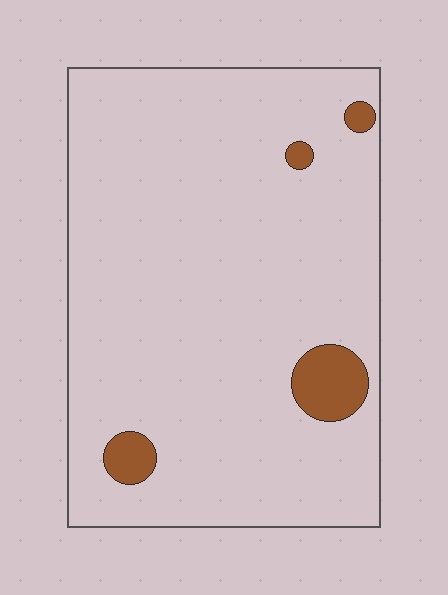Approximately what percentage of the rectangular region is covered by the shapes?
Approximately 5%.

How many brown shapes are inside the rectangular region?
4.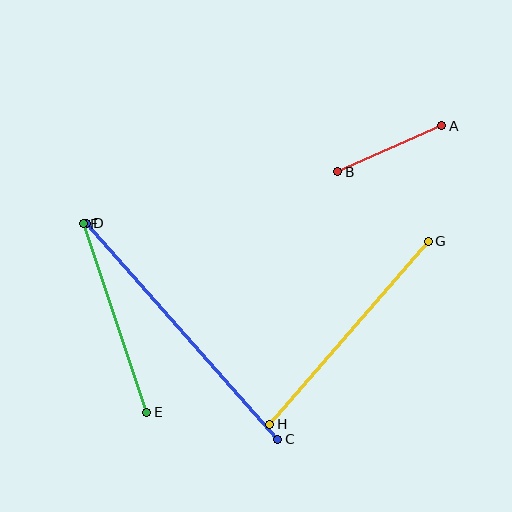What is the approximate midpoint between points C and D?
The midpoint is at approximately (182, 331) pixels.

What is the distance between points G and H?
The distance is approximately 242 pixels.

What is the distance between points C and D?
The distance is approximately 289 pixels.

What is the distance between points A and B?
The distance is approximately 114 pixels.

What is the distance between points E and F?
The distance is approximately 199 pixels.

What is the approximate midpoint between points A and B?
The midpoint is at approximately (390, 149) pixels.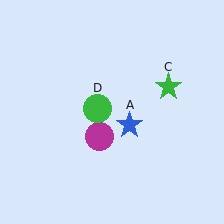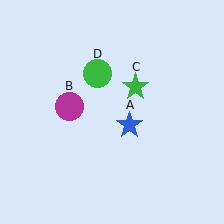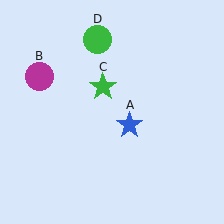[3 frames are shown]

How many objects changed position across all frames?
3 objects changed position: magenta circle (object B), green star (object C), green circle (object D).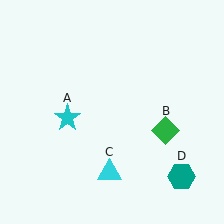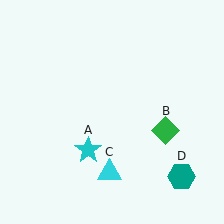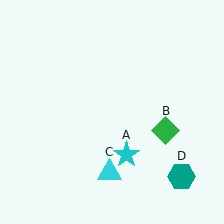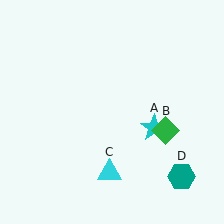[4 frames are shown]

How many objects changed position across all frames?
1 object changed position: cyan star (object A).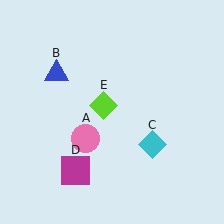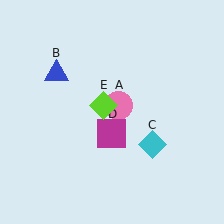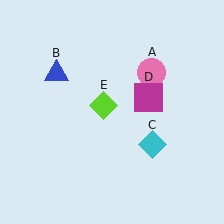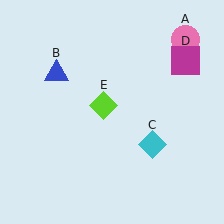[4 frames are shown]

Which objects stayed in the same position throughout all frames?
Blue triangle (object B) and cyan diamond (object C) and lime diamond (object E) remained stationary.